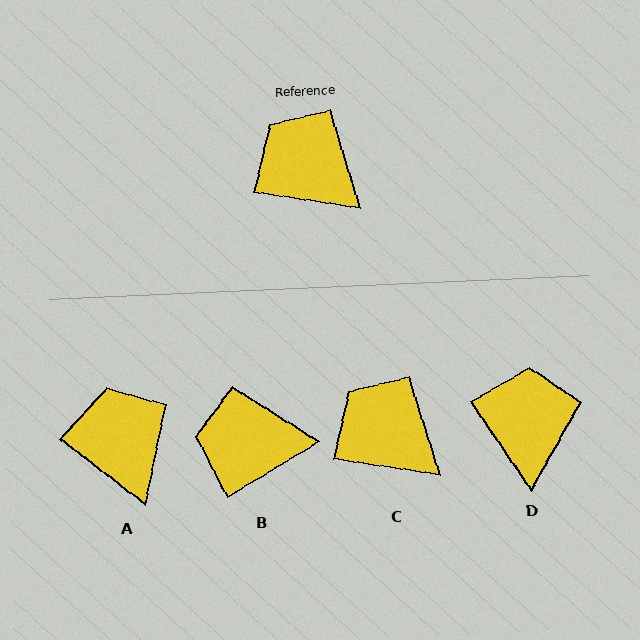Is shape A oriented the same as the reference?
No, it is off by about 29 degrees.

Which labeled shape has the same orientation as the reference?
C.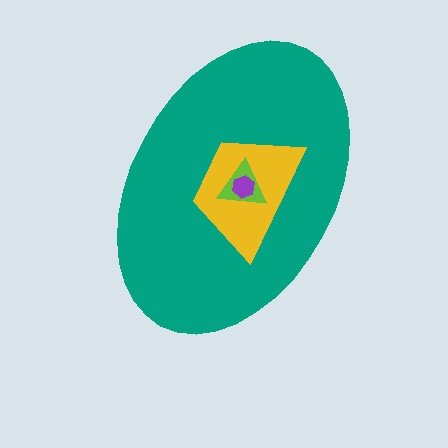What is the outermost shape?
The teal ellipse.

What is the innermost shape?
The purple hexagon.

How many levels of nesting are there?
4.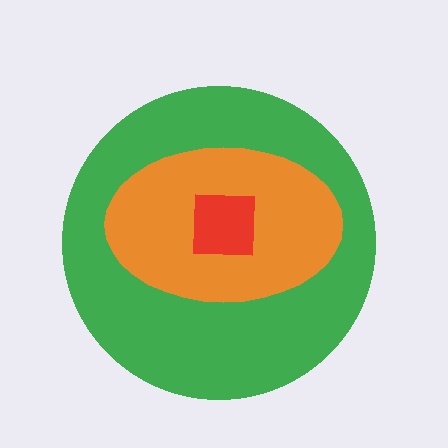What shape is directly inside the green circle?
The orange ellipse.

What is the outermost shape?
The green circle.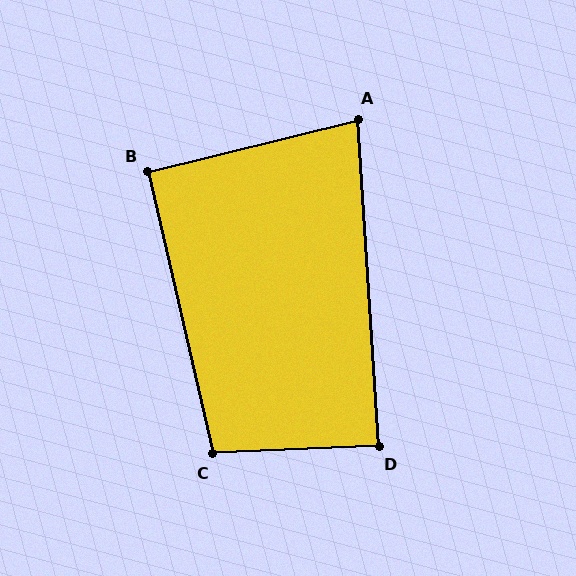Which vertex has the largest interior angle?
C, at approximately 100 degrees.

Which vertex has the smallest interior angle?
A, at approximately 80 degrees.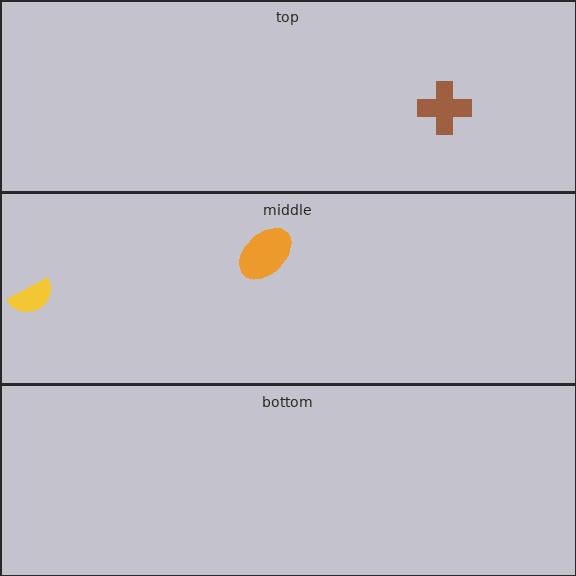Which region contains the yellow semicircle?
The middle region.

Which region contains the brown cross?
The top region.